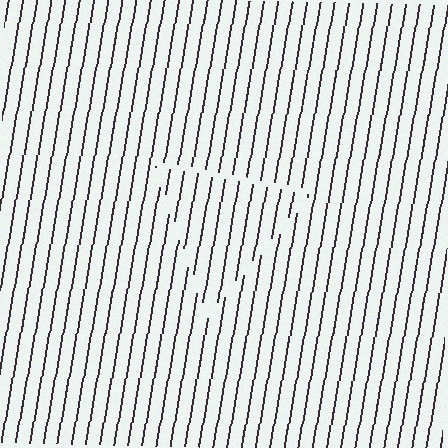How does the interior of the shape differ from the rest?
The interior of the shape contains the same grating, shifted by half a period — the contour is defined by the phase discontinuity where line-ends from the inner and outer gratings abut.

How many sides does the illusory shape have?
3 sides — the line-ends trace a triangle.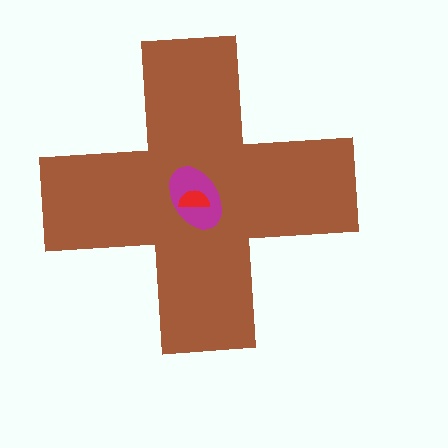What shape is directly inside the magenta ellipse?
The red semicircle.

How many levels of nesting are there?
3.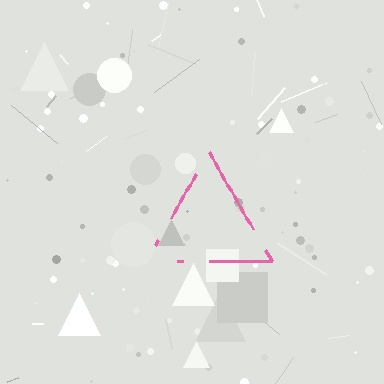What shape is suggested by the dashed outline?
The dashed outline suggests a triangle.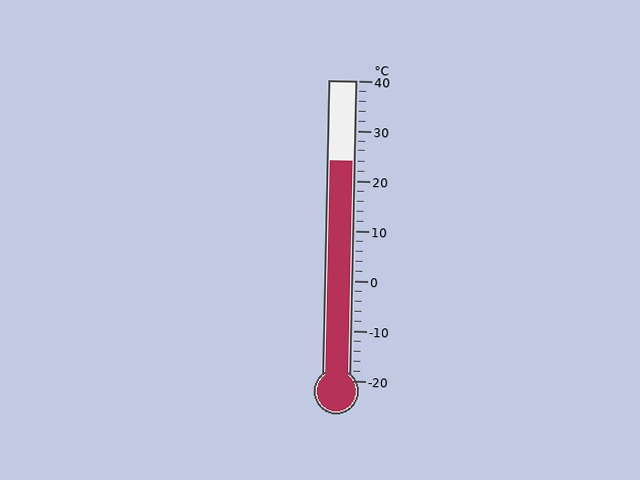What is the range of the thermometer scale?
The thermometer scale ranges from -20°C to 40°C.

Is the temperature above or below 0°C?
The temperature is above 0°C.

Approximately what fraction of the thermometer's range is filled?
The thermometer is filled to approximately 75% of its range.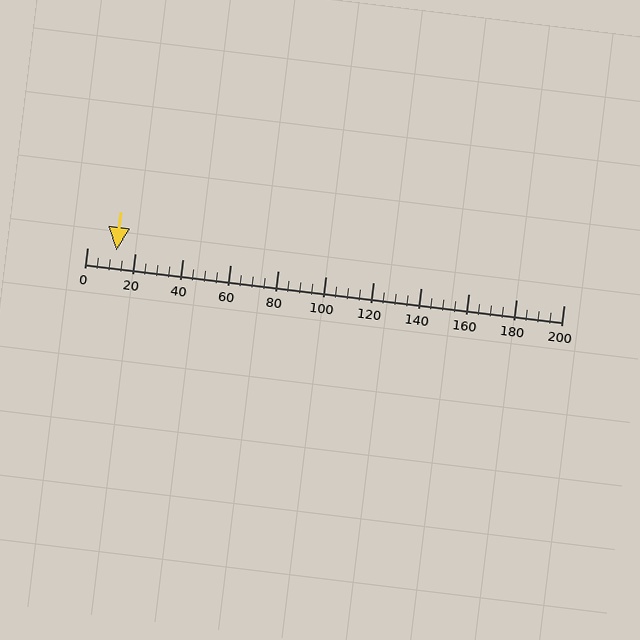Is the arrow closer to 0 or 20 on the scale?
The arrow is closer to 20.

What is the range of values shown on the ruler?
The ruler shows values from 0 to 200.